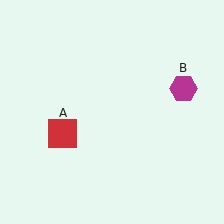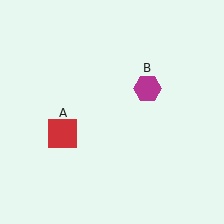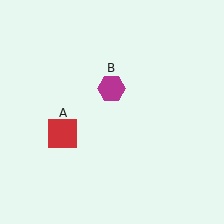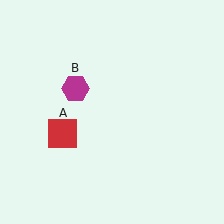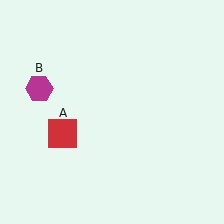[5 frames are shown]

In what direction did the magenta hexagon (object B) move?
The magenta hexagon (object B) moved left.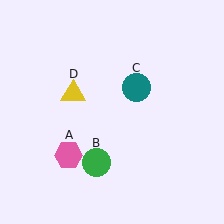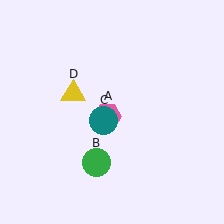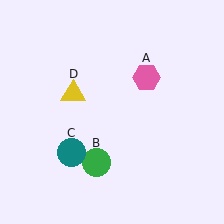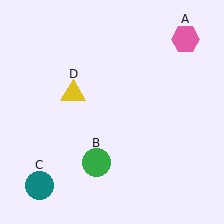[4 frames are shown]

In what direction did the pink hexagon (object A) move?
The pink hexagon (object A) moved up and to the right.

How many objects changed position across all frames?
2 objects changed position: pink hexagon (object A), teal circle (object C).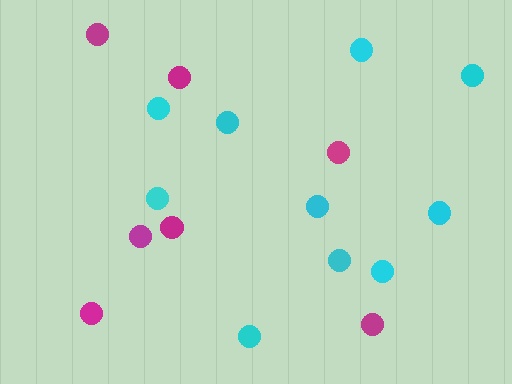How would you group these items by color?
There are 2 groups: one group of cyan circles (10) and one group of magenta circles (7).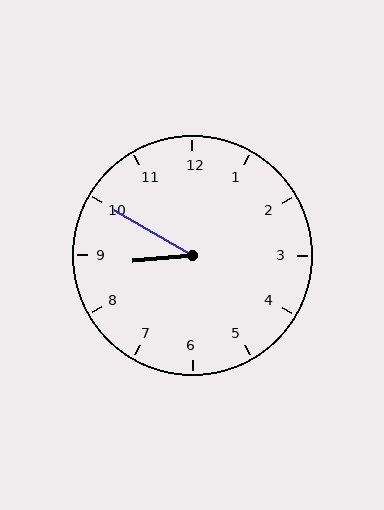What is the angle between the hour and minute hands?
Approximately 35 degrees.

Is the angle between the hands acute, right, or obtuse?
It is acute.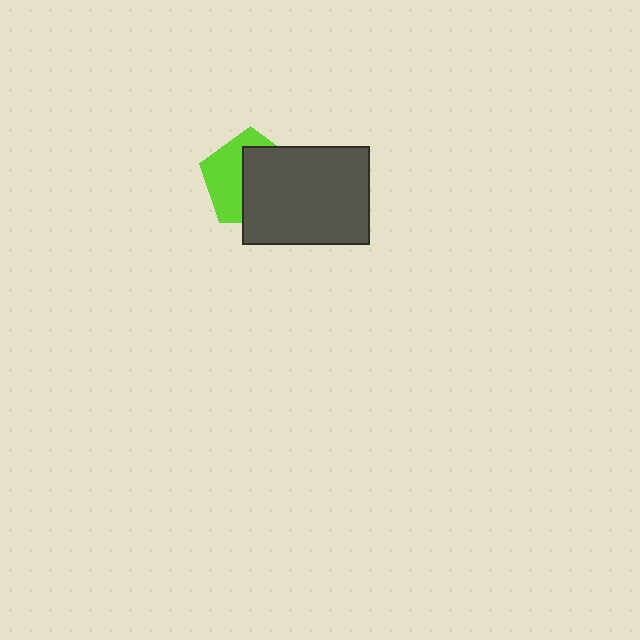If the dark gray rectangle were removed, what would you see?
You would see the complete lime pentagon.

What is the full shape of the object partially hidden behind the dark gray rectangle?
The partially hidden object is a lime pentagon.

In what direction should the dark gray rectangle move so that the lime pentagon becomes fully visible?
The dark gray rectangle should move right. That is the shortest direction to clear the overlap and leave the lime pentagon fully visible.